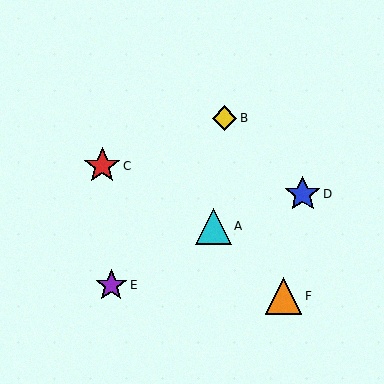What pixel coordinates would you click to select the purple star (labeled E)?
Click at (111, 285) to select the purple star E.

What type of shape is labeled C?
Shape C is a red star.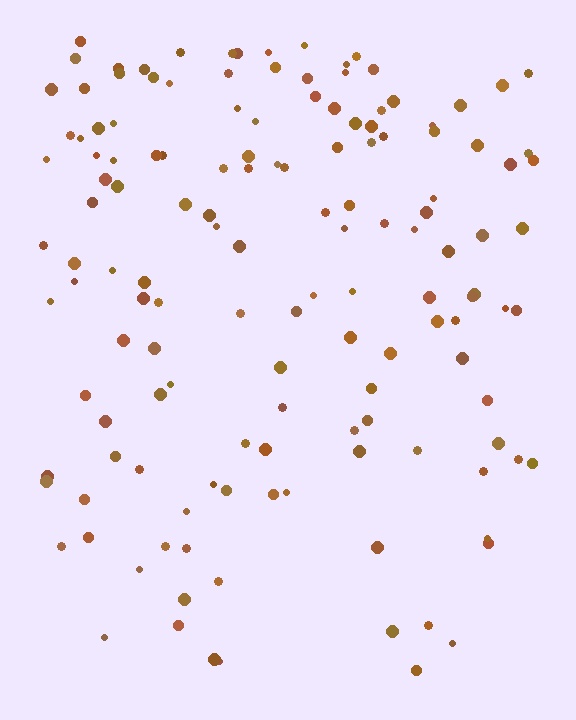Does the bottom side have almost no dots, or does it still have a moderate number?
Still a moderate number, just noticeably fewer than the top.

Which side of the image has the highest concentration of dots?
The top.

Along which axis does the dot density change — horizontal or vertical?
Vertical.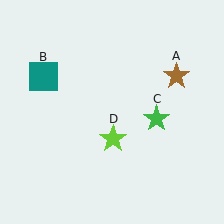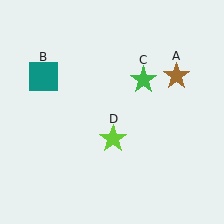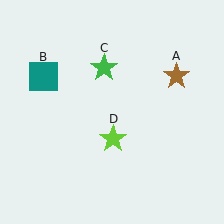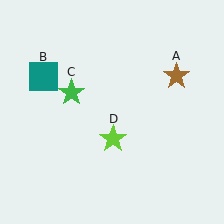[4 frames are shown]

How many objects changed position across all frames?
1 object changed position: green star (object C).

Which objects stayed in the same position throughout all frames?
Brown star (object A) and teal square (object B) and lime star (object D) remained stationary.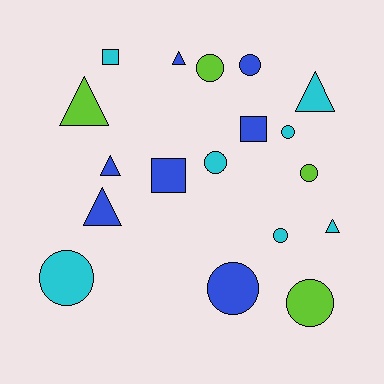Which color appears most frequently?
Blue, with 7 objects.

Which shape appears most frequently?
Circle, with 9 objects.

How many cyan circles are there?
There are 4 cyan circles.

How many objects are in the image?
There are 18 objects.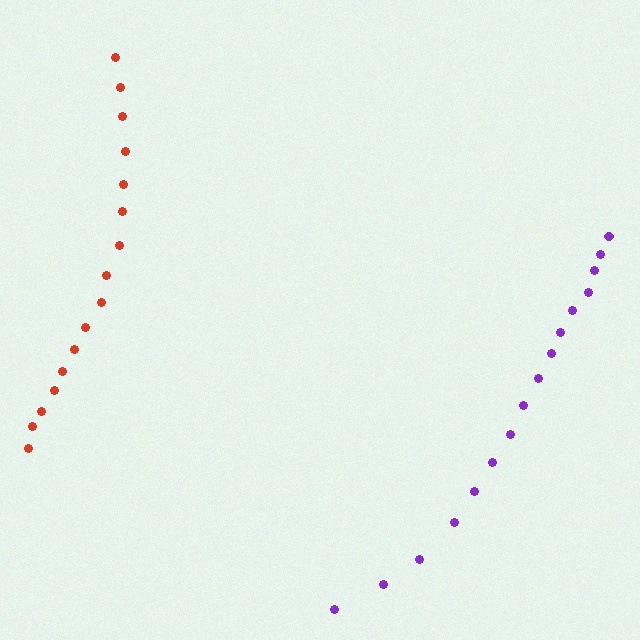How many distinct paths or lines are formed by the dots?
There are 2 distinct paths.